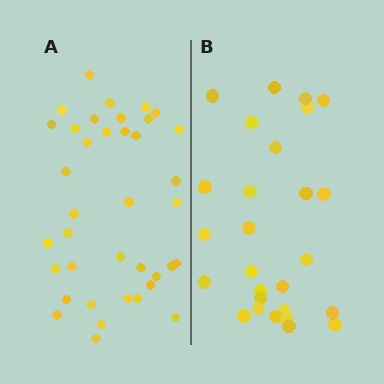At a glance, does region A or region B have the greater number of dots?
Region A (the left region) has more dots.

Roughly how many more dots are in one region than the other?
Region A has roughly 12 or so more dots than region B.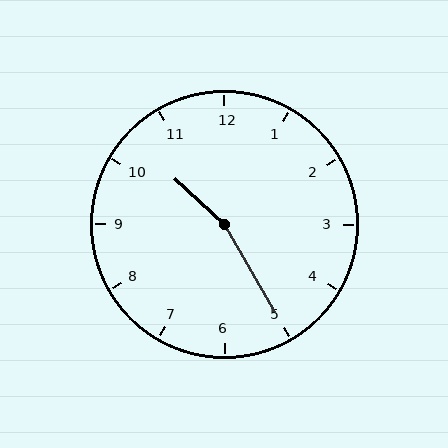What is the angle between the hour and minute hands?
Approximately 162 degrees.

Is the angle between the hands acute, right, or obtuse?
It is obtuse.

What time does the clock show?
10:25.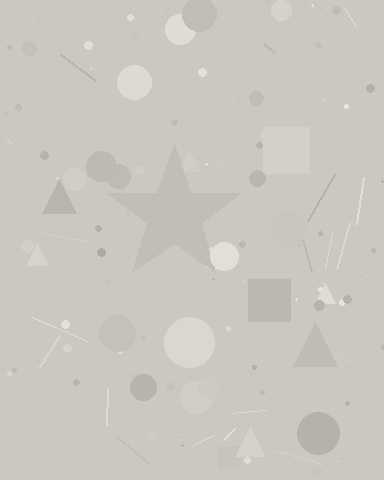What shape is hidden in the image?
A star is hidden in the image.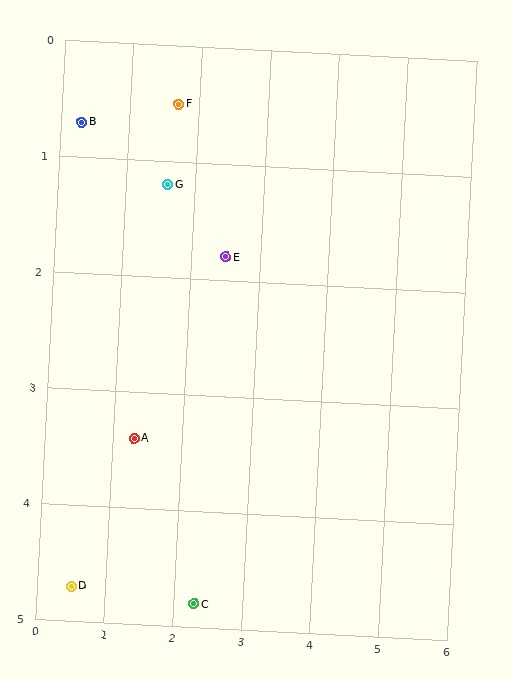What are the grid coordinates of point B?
Point B is at approximately (0.3, 0.7).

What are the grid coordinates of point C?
Point C is at approximately (2.3, 4.8).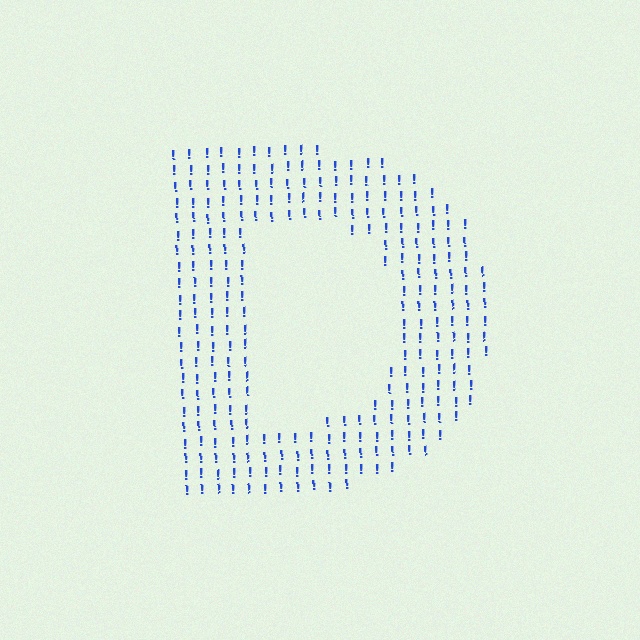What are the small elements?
The small elements are exclamation marks.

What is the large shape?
The large shape is the letter D.